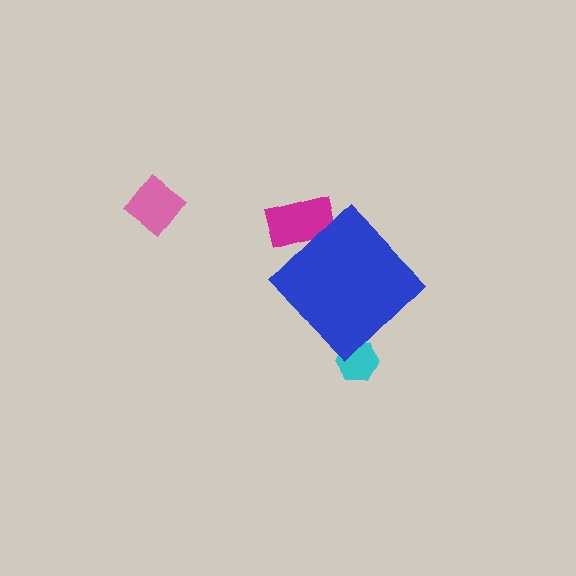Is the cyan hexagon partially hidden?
Yes, the cyan hexagon is partially hidden behind the blue diamond.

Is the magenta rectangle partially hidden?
Yes, the magenta rectangle is partially hidden behind the blue diamond.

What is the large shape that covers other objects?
A blue diamond.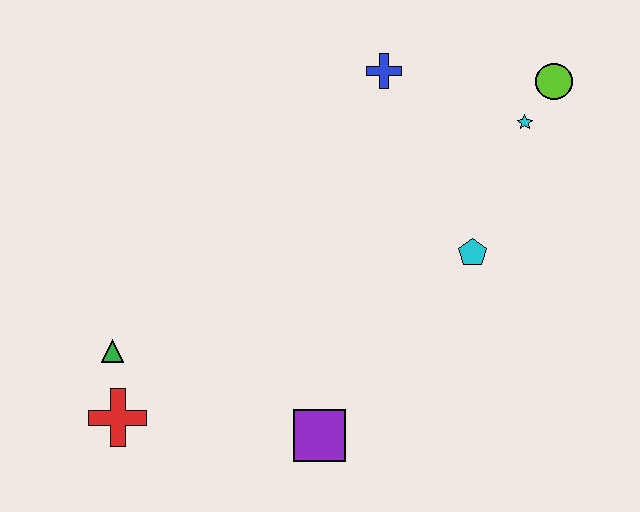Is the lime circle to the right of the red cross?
Yes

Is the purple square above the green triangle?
No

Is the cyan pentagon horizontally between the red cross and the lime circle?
Yes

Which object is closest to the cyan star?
The lime circle is closest to the cyan star.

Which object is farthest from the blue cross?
The red cross is farthest from the blue cross.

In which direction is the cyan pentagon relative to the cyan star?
The cyan pentagon is below the cyan star.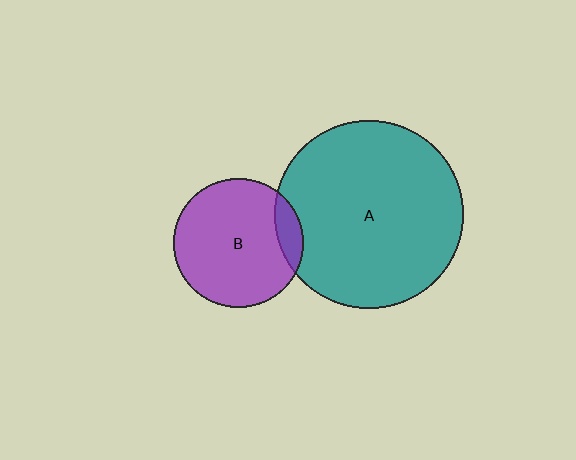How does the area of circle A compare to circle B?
Approximately 2.1 times.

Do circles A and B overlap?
Yes.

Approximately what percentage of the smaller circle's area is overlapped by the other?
Approximately 10%.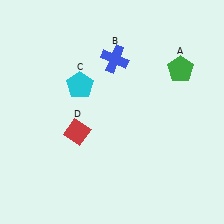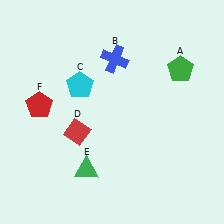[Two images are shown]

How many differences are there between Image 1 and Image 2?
There are 2 differences between the two images.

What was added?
A green triangle (E), a red pentagon (F) were added in Image 2.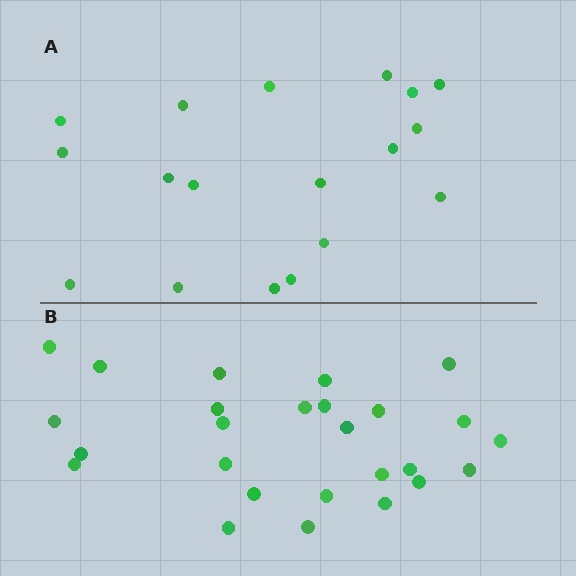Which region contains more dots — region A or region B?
Region B (the bottom region) has more dots.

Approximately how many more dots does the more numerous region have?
Region B has roughly 8 or so more dots than region A.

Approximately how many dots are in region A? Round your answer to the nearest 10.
About 20 dots. (The exact count is 18, which rounds to 20.)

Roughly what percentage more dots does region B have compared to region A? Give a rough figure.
About 45% more.